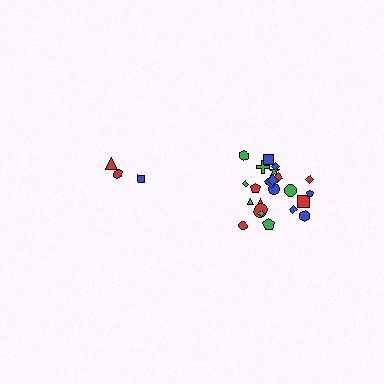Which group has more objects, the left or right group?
The right group.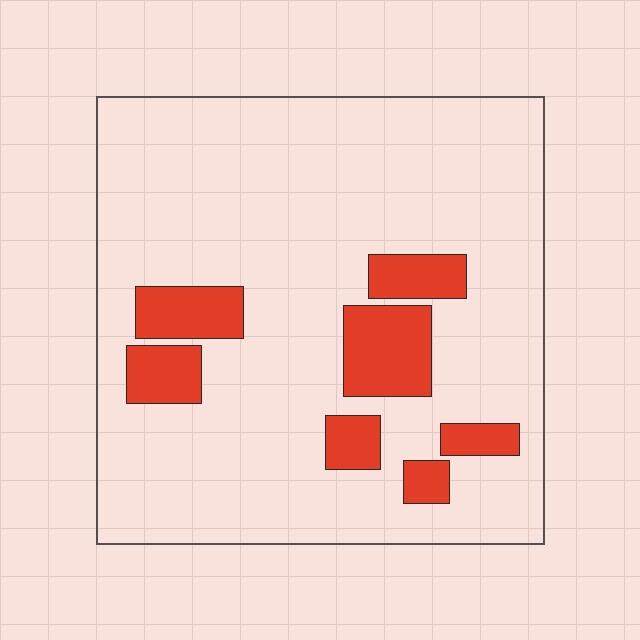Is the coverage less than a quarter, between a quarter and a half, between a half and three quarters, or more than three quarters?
Less than a quarter.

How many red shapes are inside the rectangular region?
7.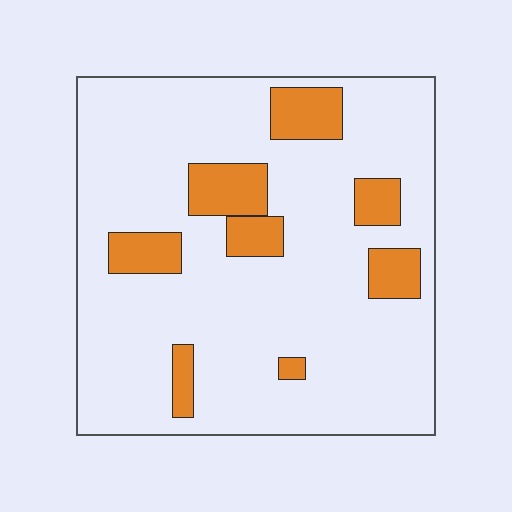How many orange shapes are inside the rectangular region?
8.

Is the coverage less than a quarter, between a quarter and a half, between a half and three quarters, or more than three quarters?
Less than a quarter.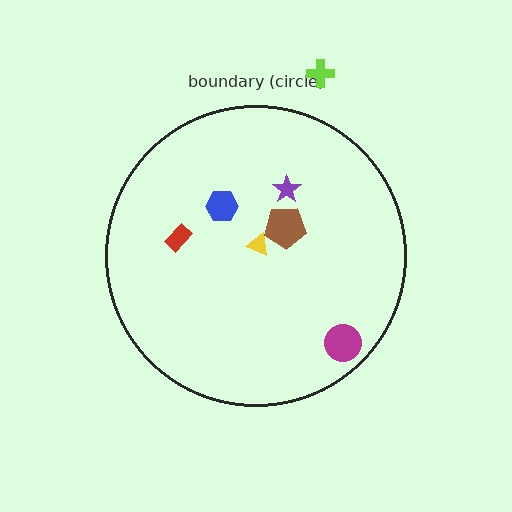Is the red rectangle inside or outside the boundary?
Inside.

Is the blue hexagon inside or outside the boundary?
Inside.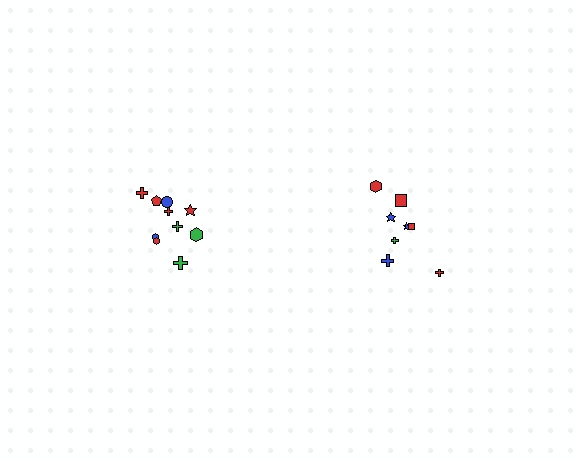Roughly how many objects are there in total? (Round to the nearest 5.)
Roughly 20 objects in total.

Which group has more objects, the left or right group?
The left group.